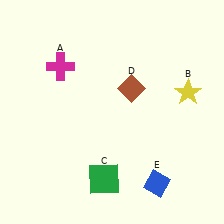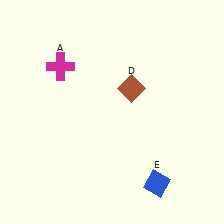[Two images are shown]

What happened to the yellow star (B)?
The yellow star (B) was removed in Image 2. It was in the top-right area of Image 1.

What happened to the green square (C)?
The green square (C) was removed in Image 2. It was in the bottom-left area of Image 1.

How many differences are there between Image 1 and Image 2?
There are 2 differences between the two images.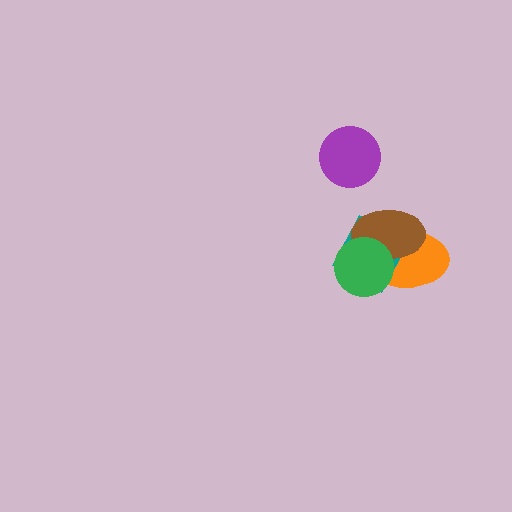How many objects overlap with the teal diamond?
3 objects overlap with the teal diamond.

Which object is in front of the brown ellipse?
The green circle is in front of the brown ellipse.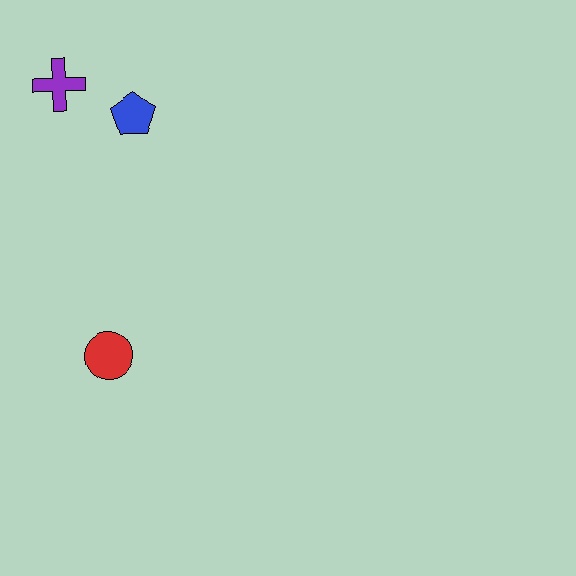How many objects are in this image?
There are 3 objects.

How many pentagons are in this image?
There is 1 pentagon.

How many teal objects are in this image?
There are no teal objects.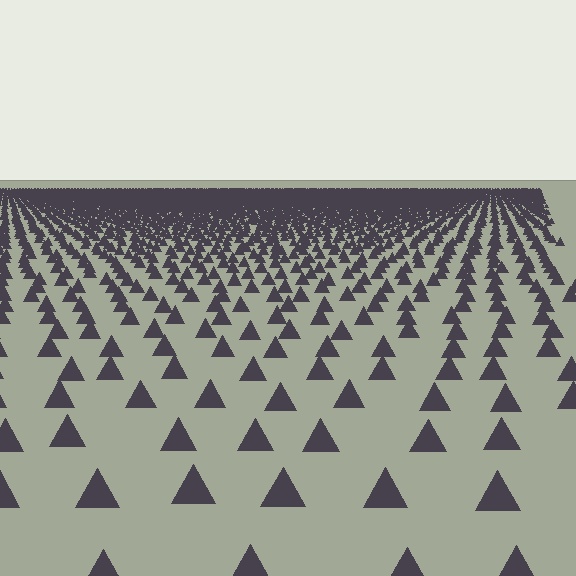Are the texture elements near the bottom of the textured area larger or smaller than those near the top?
Larger. Near the bottom, elements are closer to the viewer and appear at a bigger on-screen size.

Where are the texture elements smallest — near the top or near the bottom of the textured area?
Near the top.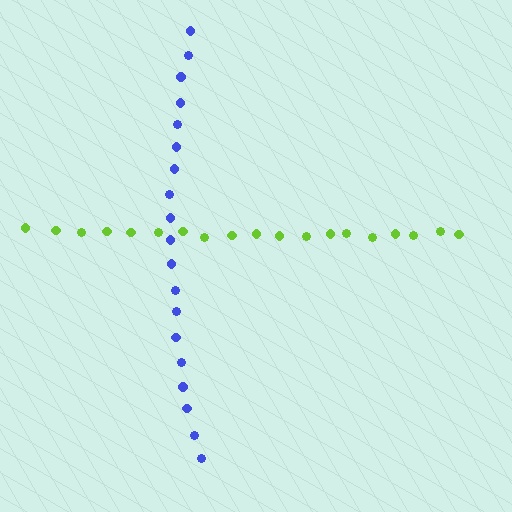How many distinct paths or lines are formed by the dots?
There are 2 distinct paths.